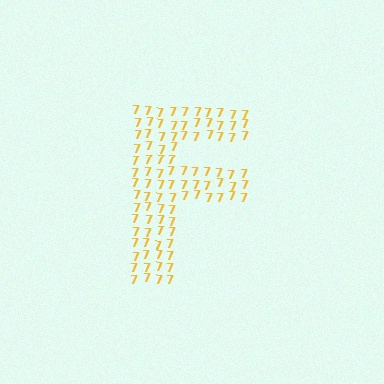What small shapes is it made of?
It is made of small digit 7's.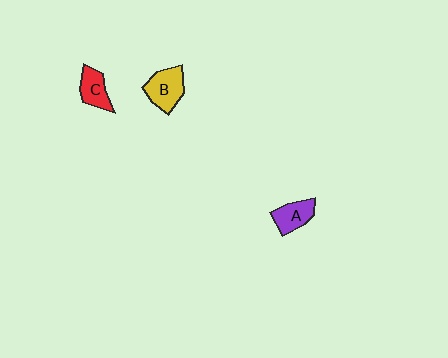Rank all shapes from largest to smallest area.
From largest to smallest: B (yellow), A (purple), C (red).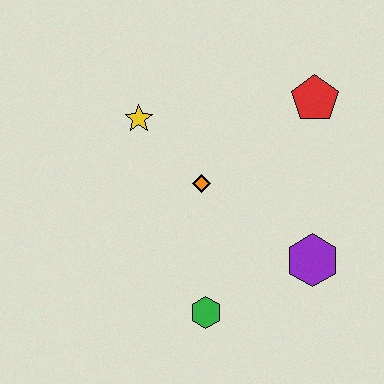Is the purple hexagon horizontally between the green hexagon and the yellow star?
No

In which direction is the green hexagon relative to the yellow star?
The green hexagon is below the yellow star.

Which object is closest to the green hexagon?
The purple hexagon is closest to the green hexagon.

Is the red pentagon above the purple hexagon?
Yes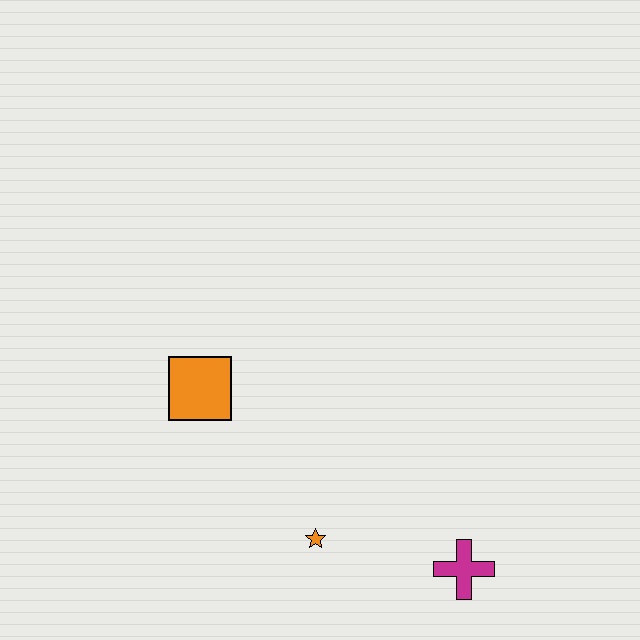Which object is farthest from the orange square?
The magenta cross is farthest from the orange square.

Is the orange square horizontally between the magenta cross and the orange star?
No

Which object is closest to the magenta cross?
The orange star is closest to the magenta cross.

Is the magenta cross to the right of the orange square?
Yes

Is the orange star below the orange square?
Yes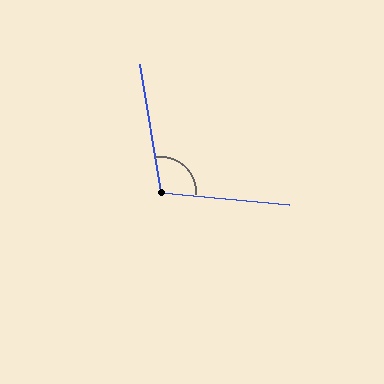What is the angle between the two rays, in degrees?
Approximately 104 degrees.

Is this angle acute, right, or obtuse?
It is obtuse.